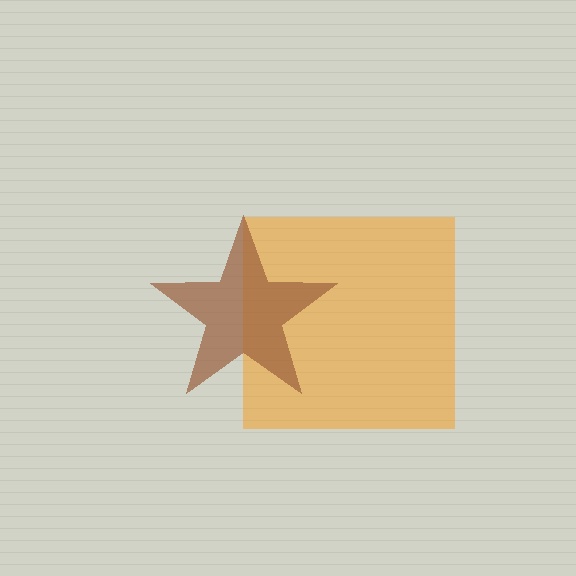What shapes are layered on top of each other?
The layered shapes are: an orange square, a brown star.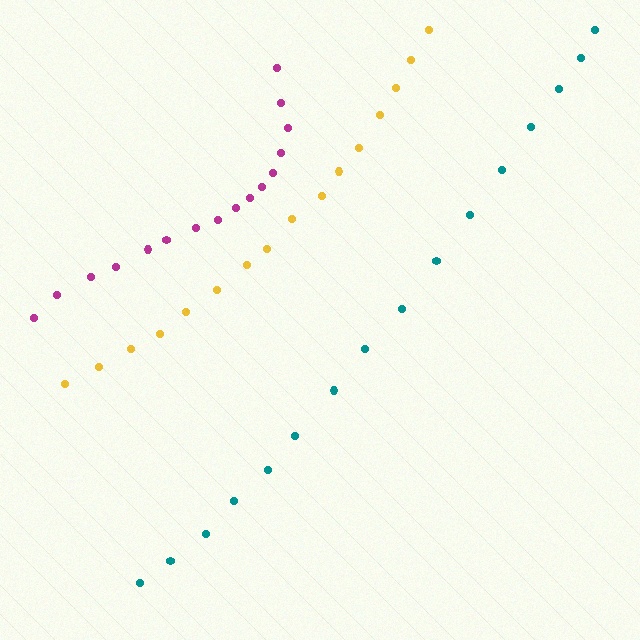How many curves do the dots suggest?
There are 3 distinct paths.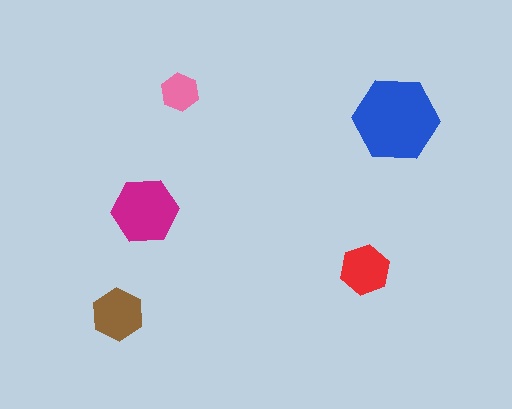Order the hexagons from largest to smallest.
the blue one, the magenta one, the brown one, the red one, the pink one.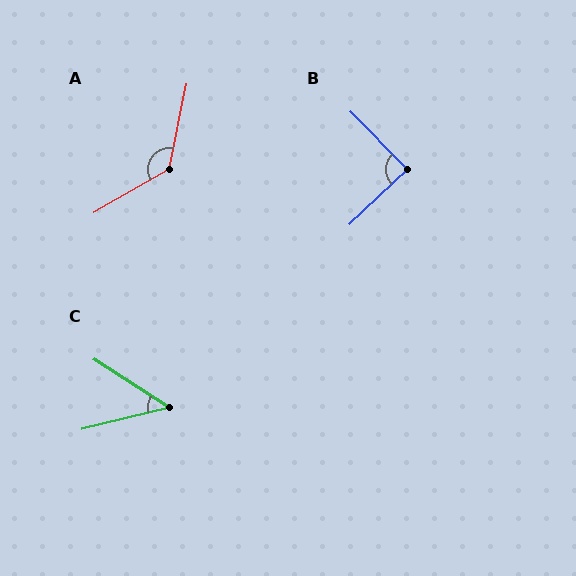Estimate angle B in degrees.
Approximately 89 degrees.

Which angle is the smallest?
C, at approximately 47 degrees.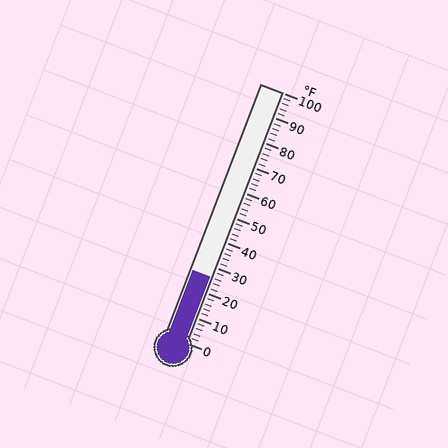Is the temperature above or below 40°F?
The temperature is below 40°F.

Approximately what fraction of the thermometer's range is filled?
The thermometer is filled to approximately 25% of its range.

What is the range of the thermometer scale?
The thermometer scale ranges from 0°F to 100°F.